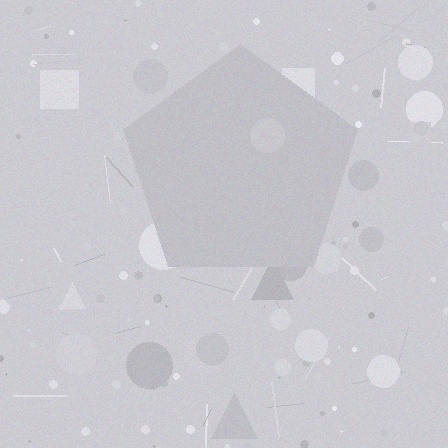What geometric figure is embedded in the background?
A pentagon is embedded in the background.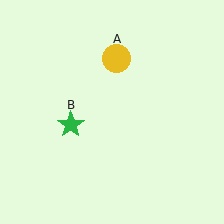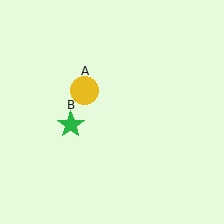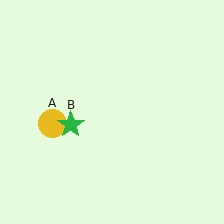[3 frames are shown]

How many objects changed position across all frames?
1 object changed position: yellow circle (object A).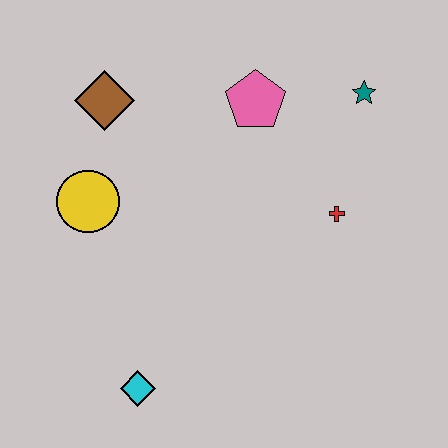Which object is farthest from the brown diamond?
The cyan diamond is farthest from the brown diamond.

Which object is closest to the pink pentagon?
The teal star is closest to the pink pentagon.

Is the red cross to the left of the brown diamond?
No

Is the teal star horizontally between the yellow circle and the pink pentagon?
No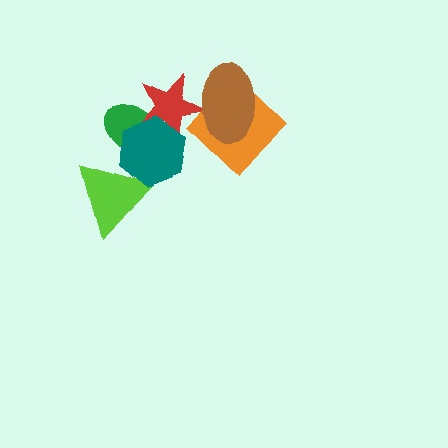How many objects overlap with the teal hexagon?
3 objects overlap with the teal hexagon.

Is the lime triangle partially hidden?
Yes, it is partially covered by another shape.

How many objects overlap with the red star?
4 objects overlap with the red star.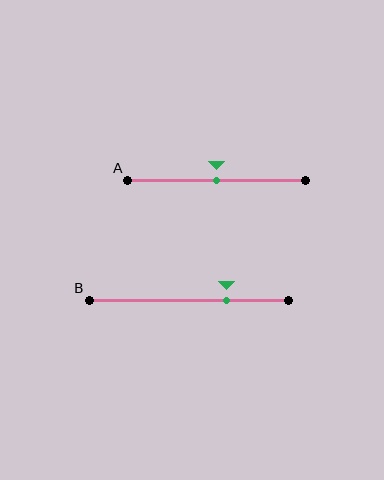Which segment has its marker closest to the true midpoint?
Segment A has its marker closest to the true midpoint.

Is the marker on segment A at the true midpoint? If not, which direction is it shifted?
Yes, the marker on segment A is at the true midpoint.